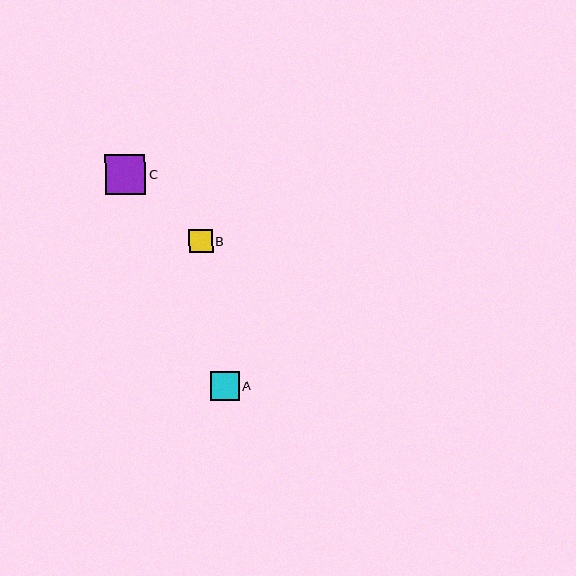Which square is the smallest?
Square B is the smallest with a size of approximately 24 pixels.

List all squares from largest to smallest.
From largest to smallest: C, A, B.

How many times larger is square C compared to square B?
Square C is approximately 1.7 times the size of square B.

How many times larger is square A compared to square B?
Square A is approximately 1.2 times the size of square B.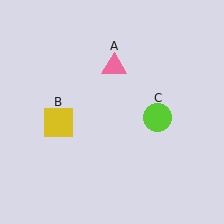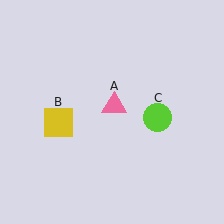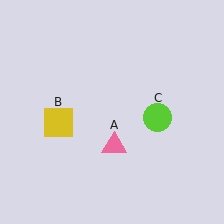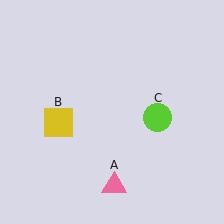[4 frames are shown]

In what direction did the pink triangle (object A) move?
The pink triangle (object A) moved down.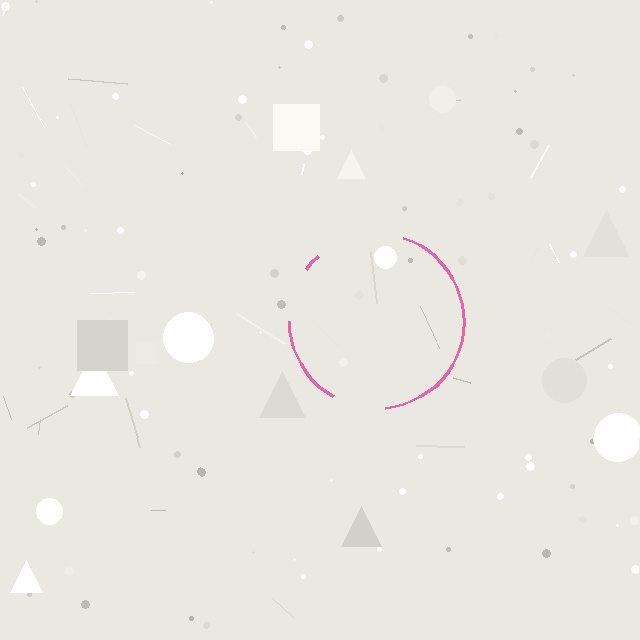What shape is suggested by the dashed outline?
The dashed outline suggests a circle.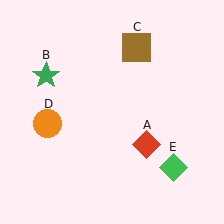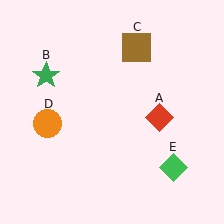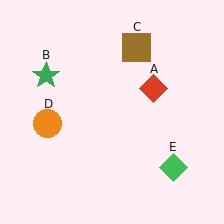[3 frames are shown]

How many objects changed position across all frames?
1 object changed position: red diamond (object A).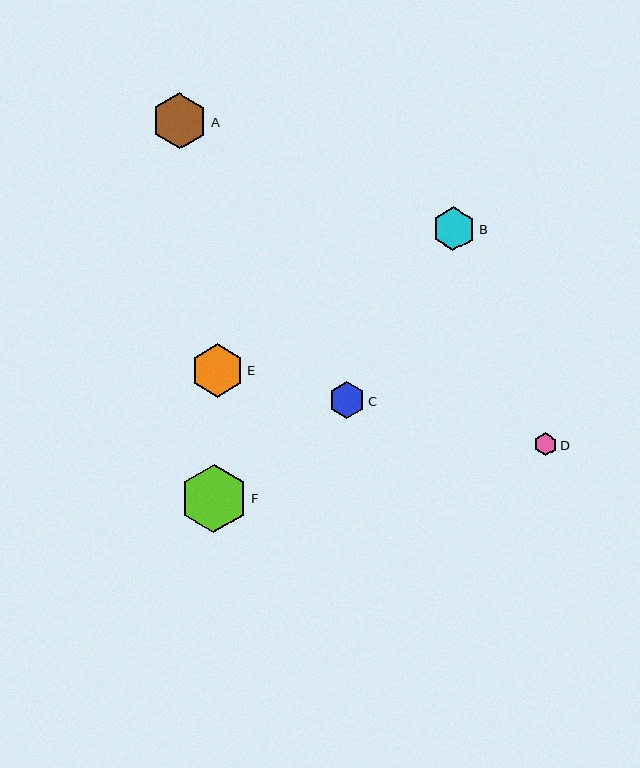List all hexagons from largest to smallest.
From largest to smallest: F, A, E, B, C, D.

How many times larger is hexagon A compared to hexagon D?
Hexagon A is approximately 2.4 times the size of hexagon D.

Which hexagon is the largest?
Hexagon F is the largest with a size of approximately 68 pixels.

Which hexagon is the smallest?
Hexagon D is the smallest with a size of approximately 23 pixels.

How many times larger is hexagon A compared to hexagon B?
Hexagon A is approximately 1.3 times the size of hexagon B.